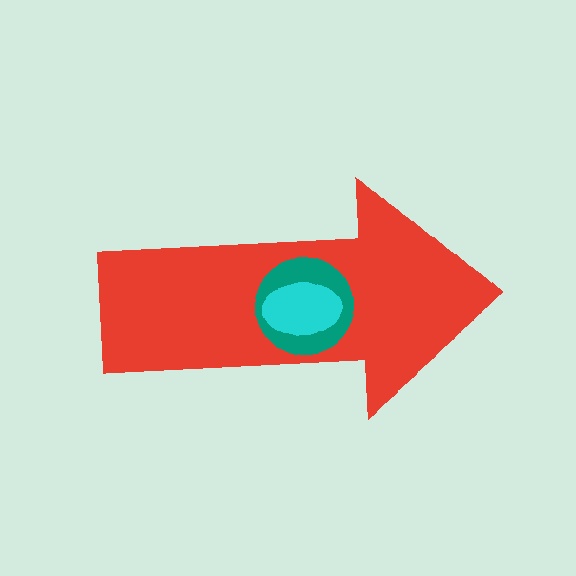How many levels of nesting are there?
3.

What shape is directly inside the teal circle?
The cyan ellipse.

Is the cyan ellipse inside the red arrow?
Yes.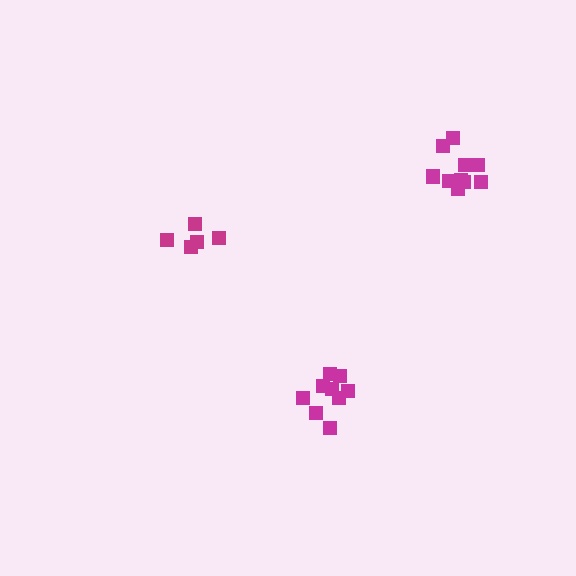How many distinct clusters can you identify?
There are 3 distinct clusters.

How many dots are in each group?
Group 1: 5 dots, Group 2: 10 dots, Group 3: 9 dots (24 total).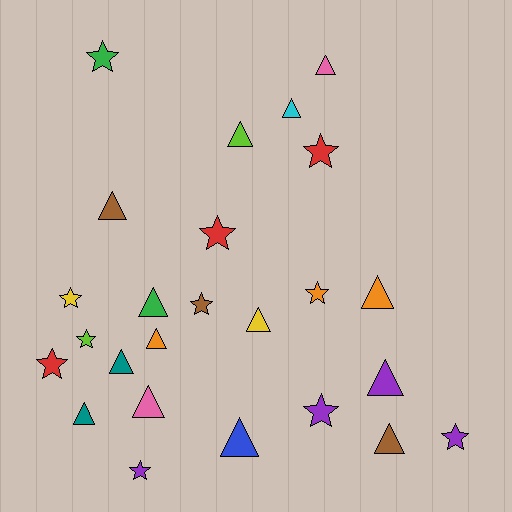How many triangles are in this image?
There are 14 triangles.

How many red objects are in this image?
There are 3 red objects.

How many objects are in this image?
There are 25 objects.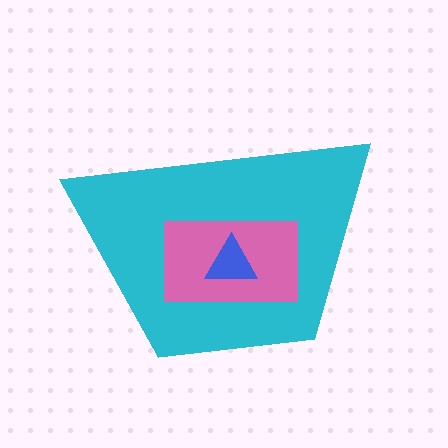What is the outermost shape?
The cyan trapezoid.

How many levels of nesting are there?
3.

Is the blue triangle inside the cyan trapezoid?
Yes.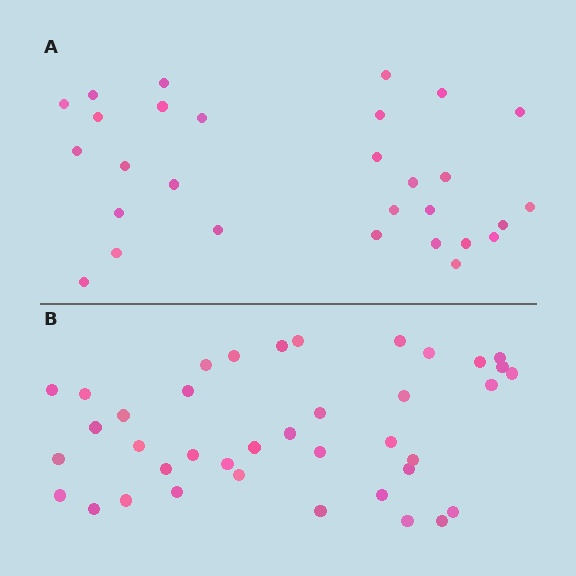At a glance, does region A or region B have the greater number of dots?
Region B (the bottom region) has more dots.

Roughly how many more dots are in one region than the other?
Region B has roughly 10 or so more dots than region A.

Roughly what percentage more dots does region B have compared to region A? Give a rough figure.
About 35% more.